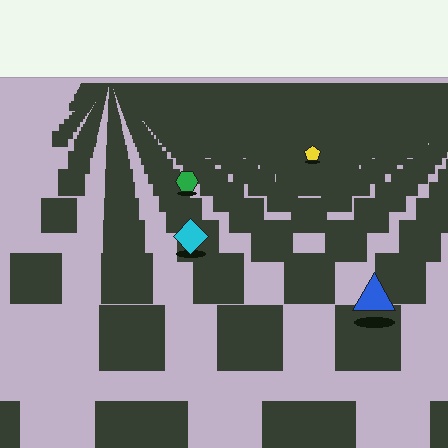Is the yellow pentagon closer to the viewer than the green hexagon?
No. The green hexagon is closer — you can tell from the texture gradient: the ground texture is coarser near it.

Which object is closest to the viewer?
The blue triangle is closest. The texture marks near it are larger and more spread out.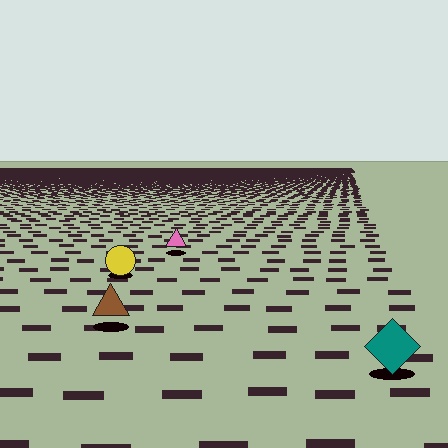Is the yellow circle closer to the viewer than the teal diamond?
No. The teal diamond is closer — you can tell from the texture gradient: the ground texture is coarser near it.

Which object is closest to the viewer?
The teal diamond is closest. The texture marks near it are larger and more spread out.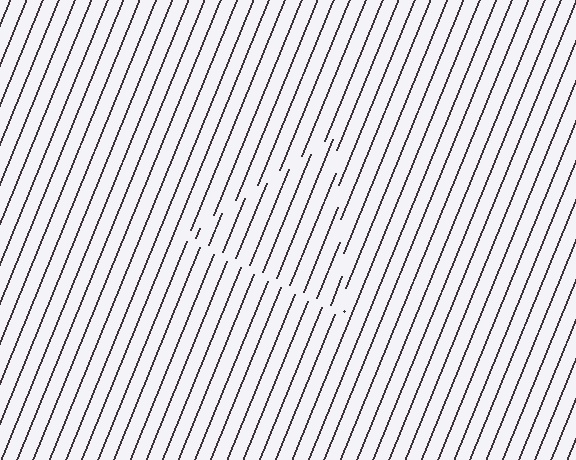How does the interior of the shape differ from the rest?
The interior of the shape contains the same grating, shifted by half a period — the contour is defined by the phase discontinuity where line-ends from the inner and outer gratings abut.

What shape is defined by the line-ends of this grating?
An illusory triangle. The interior of the shape contains the same grating, shifted by half a period — the contour is defined by the phase discontinuity where line-ends from the inner and outer gratings abut.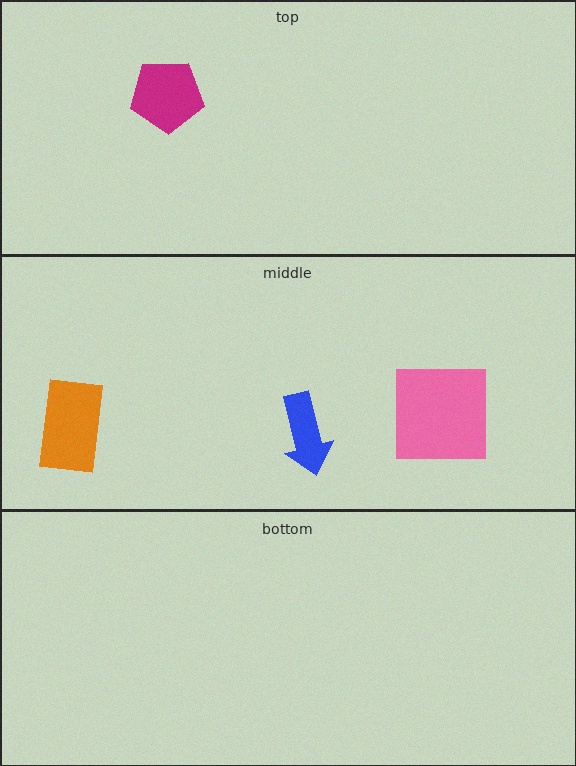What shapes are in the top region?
The magenta pentagon.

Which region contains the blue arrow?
The middle region.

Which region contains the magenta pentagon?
The top region.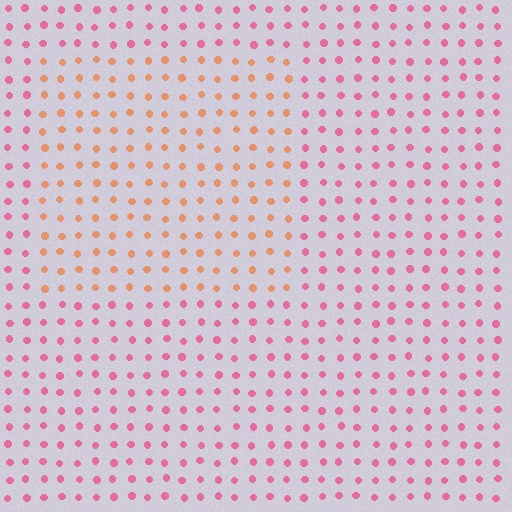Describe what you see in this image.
The image is filled with small pink elements in a uniform arrangement. A rectangle-shaped region is visible where the elements are tinted to a slightly different hue, forming a subtle color boundary.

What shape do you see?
I see a rectangle.